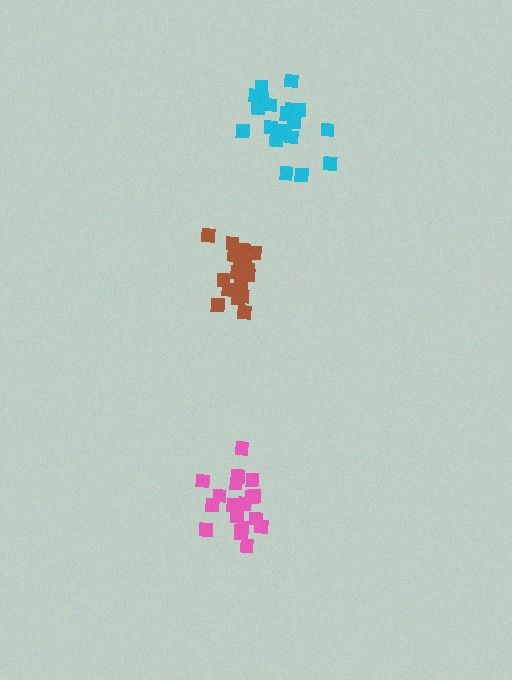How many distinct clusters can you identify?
There are 3 distinct clusters.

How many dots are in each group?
Group 1: 19 dots, Group 2: 17 dots, Group 3: 21 dots (57 total).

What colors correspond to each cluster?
The clusters are colored: pink, brown, cyan.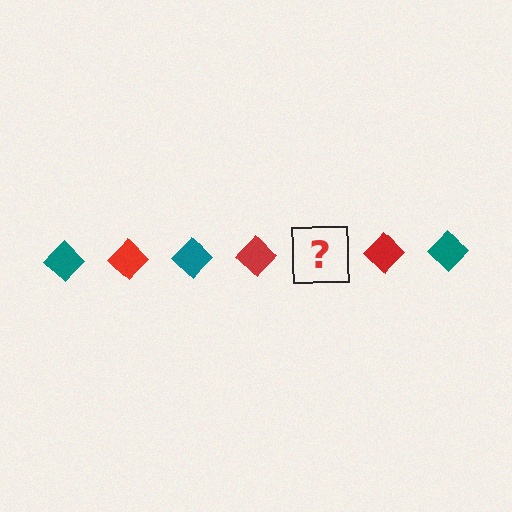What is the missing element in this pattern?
The missing element is a teal diamond.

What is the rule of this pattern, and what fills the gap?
The rule is that the pattern cycles through teal, red diamonds. The gap should be filled with a teal diamond.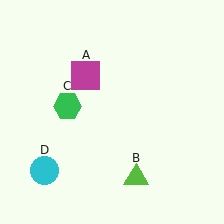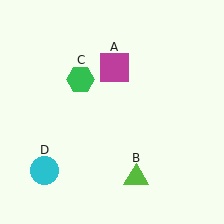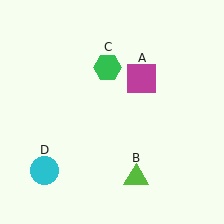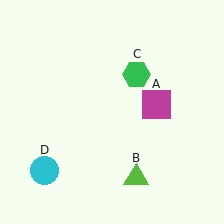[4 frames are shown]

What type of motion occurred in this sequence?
The magenta square (object A), green hexagon (object C) rotated clockwise around the center of the scene.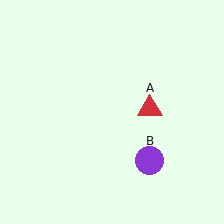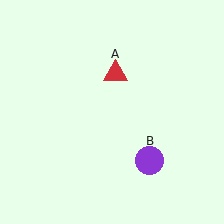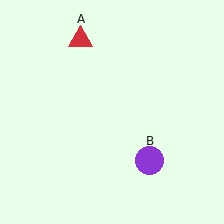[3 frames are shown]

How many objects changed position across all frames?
1 object changed position: red triangle (object A).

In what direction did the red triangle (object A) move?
The red triangle (object A) moved up and to the left.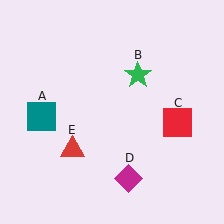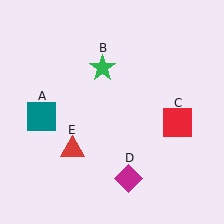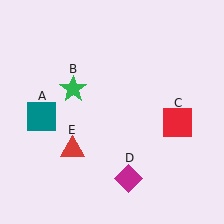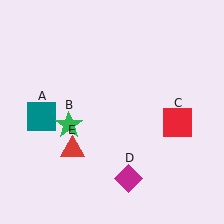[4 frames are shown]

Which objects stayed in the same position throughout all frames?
Teal square (object A) and red square (object C) and magenta diamond (object D) and red triangle (object E) remained stationary.